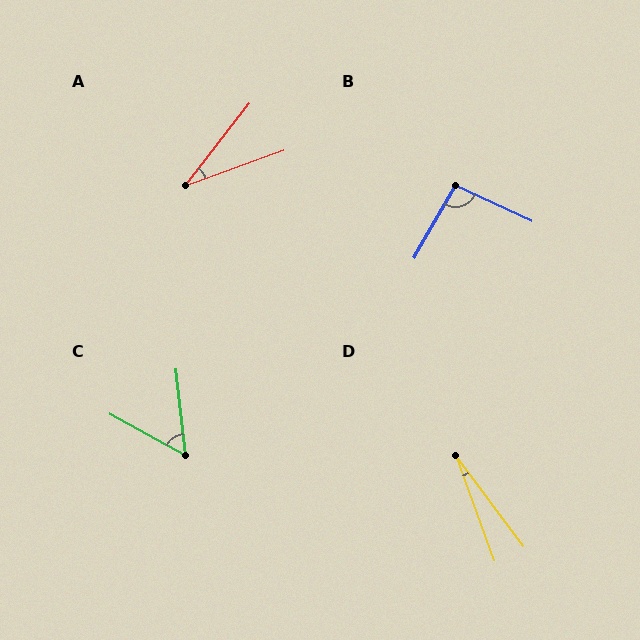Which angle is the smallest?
D, at approximately 16 degrees.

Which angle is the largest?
B, at approximately 95 degrees.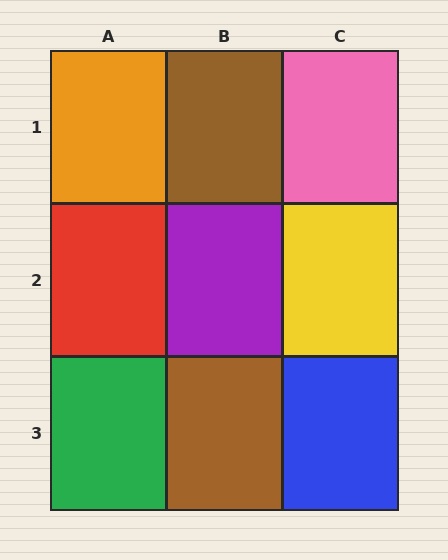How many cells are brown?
2 cells are brown.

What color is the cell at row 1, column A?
Orange.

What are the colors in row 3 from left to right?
Green, brown, blue.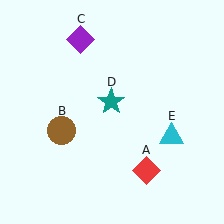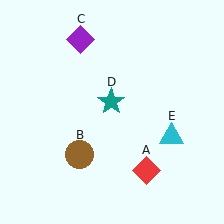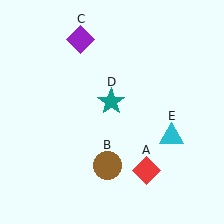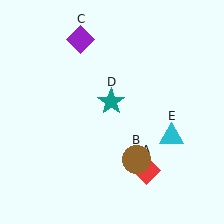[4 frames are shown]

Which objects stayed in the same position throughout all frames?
Red diamond (object A) and purple diamond (object C) and teal star (object D) and cyan triangle (object E) remained stationary.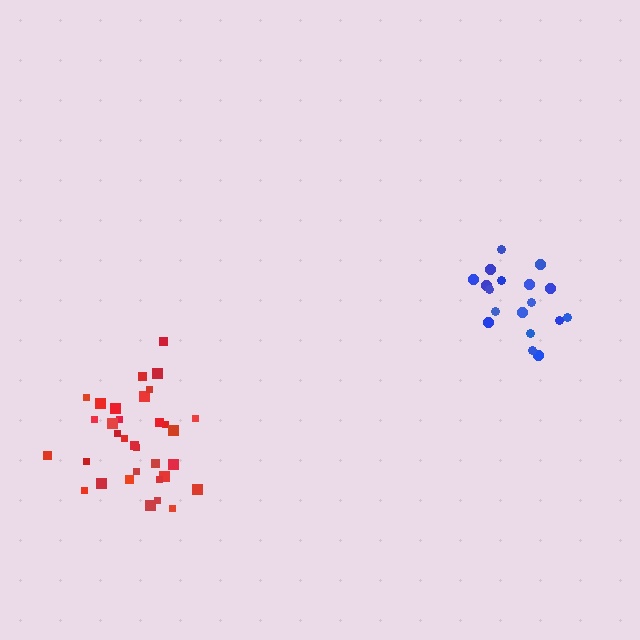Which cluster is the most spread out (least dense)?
Blue.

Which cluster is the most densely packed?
Red.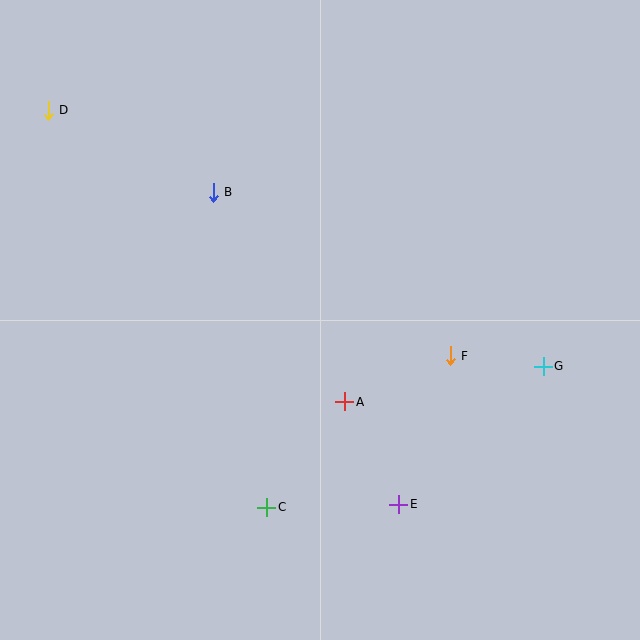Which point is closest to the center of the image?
Point A at (345, 402) is closest to the center.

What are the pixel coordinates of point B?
Point B is at (213, 192).